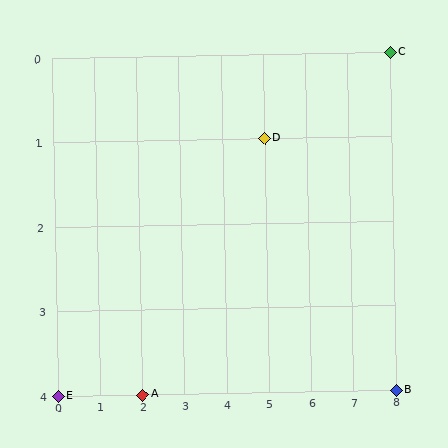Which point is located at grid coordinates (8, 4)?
Point B is at (8, 4).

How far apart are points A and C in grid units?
Points A and C are 6 columns and 4 rows apart (about 7.2 grid units diagonally).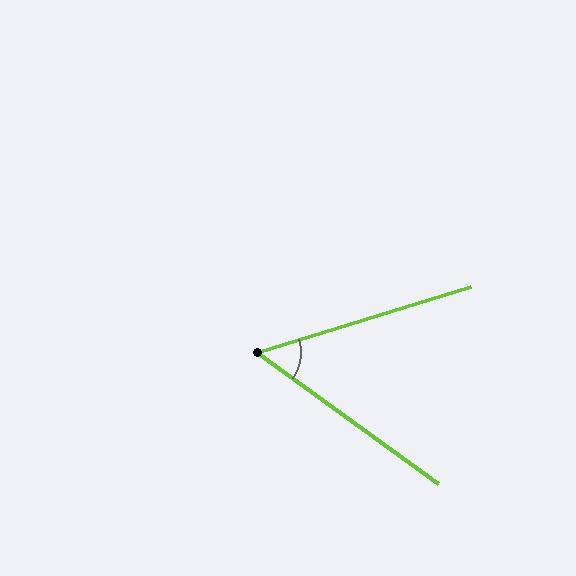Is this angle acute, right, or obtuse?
It is acute.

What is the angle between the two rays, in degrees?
Approximately 53 degrees.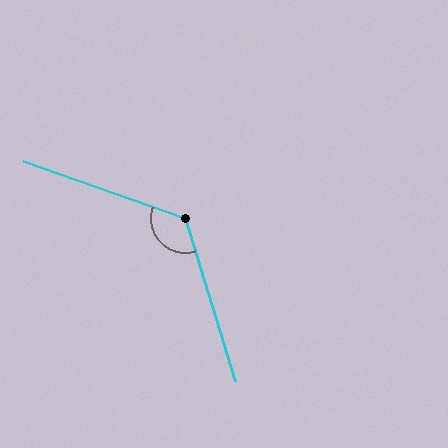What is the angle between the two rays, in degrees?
Approximately 126 degrees.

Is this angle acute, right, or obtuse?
It is obtuse.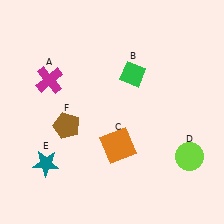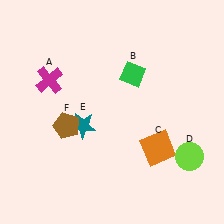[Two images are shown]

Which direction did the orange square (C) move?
The orange square (C) moved right.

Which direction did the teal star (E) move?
The teal star (E) moved up.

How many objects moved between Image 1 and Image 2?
2 objects moved between the two images.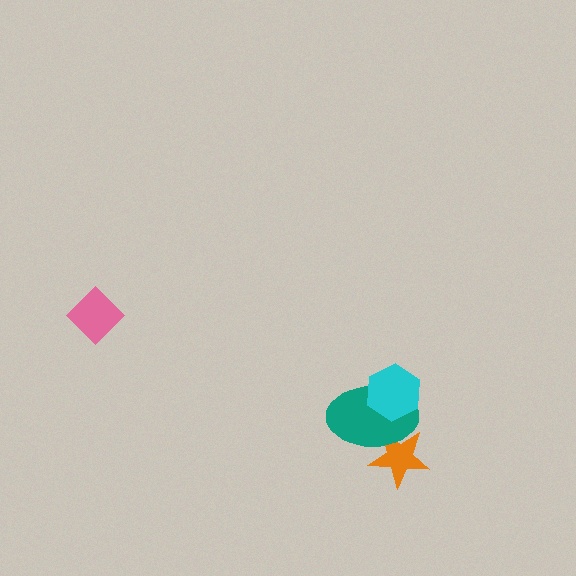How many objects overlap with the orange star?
1 object overlaps with the orange star.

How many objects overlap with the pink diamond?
0 objects overlap with the pink diamond.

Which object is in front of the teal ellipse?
The cyan hexagon is in front of the teal ellipse.